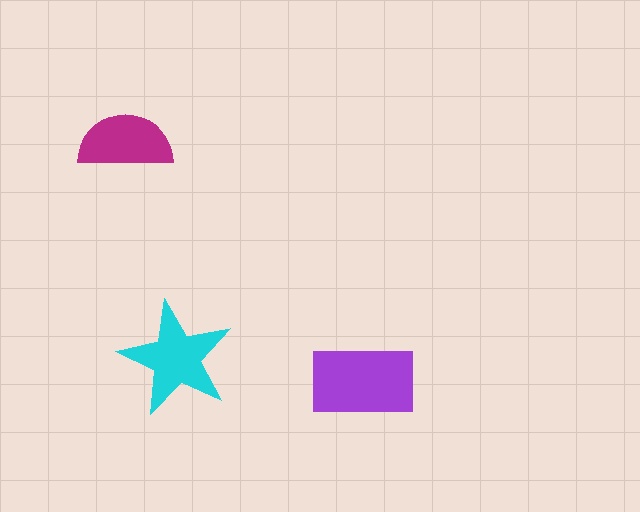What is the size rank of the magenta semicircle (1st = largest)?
3rd.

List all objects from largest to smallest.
The purple rectangle, the cyan star, the magenta semicircle.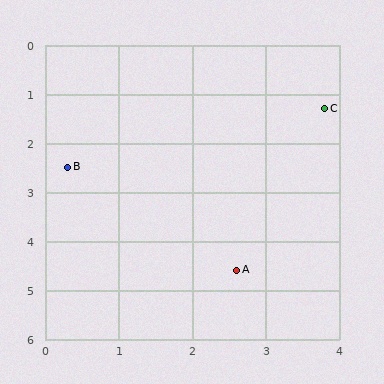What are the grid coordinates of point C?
Point C is at approximately (3.8, 1.3).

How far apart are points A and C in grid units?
Points A and C are about 3.5 grid units apart.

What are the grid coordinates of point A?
Point A is at approximately (2.6, 4.6).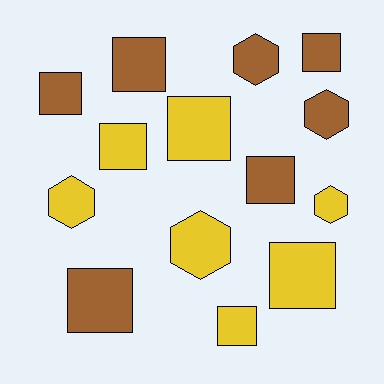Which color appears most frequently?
Yellow, with 7 objects.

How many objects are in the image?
There are 14 objects.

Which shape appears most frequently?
Square, with 9 objects.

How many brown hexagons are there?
There are 2 brown hexagons.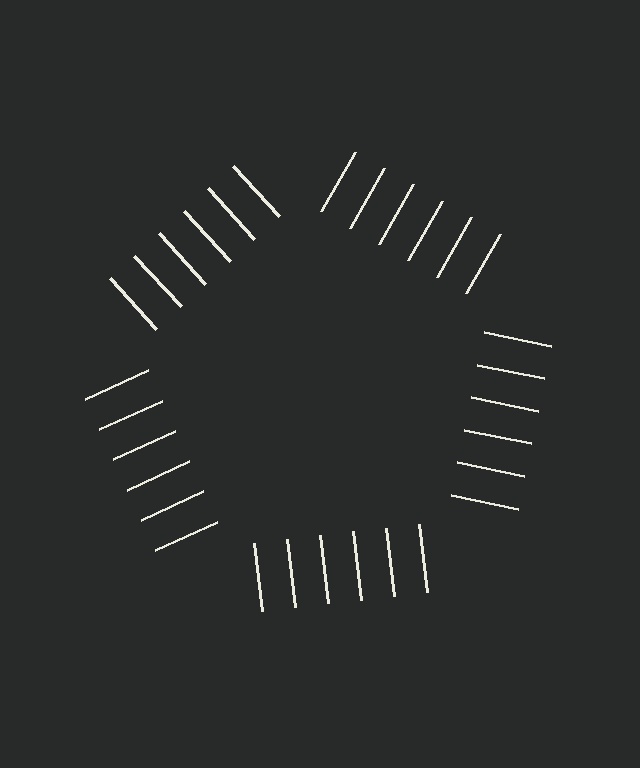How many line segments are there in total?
30 — 6 along each of the 5 edges.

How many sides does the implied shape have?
5 sides — the line-ends trace a pentagon.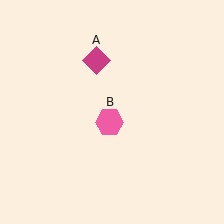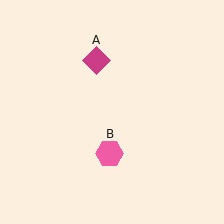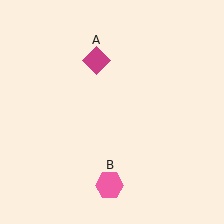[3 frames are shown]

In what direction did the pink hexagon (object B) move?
The pink hexagon (object B) moved down.